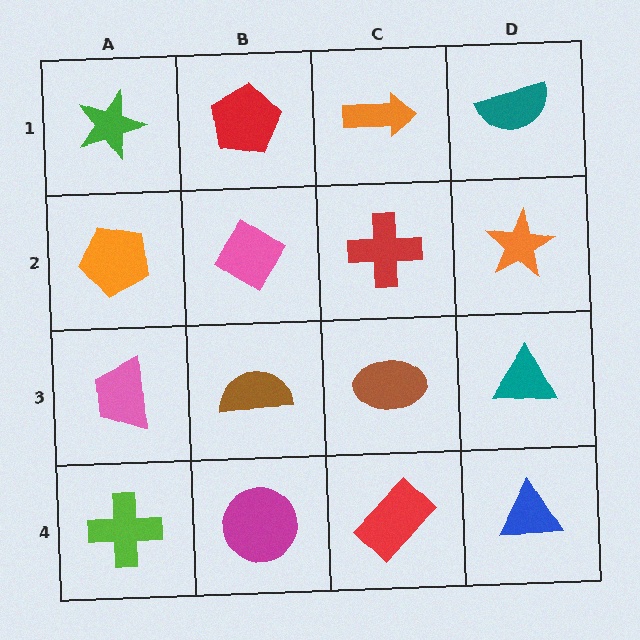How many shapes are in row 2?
4 shapes.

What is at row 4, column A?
A lime cross.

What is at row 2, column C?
A red cross.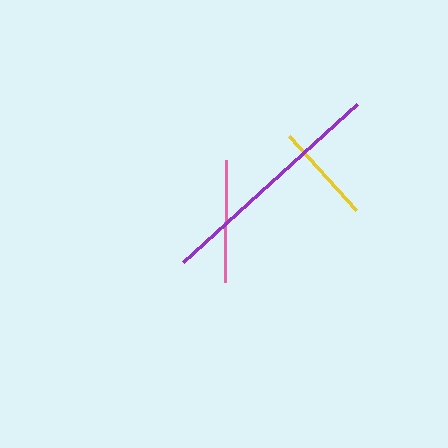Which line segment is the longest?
The purple line is the longest at approximately 235 pixels.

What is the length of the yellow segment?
The yellow segment is approximately 99 pixels long.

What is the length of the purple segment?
The purple segment is approximately 235 pixels long.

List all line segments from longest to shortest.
From longest to shortest: purple, pink, yellow.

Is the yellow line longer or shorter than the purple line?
The purple line is longer than the yellow line.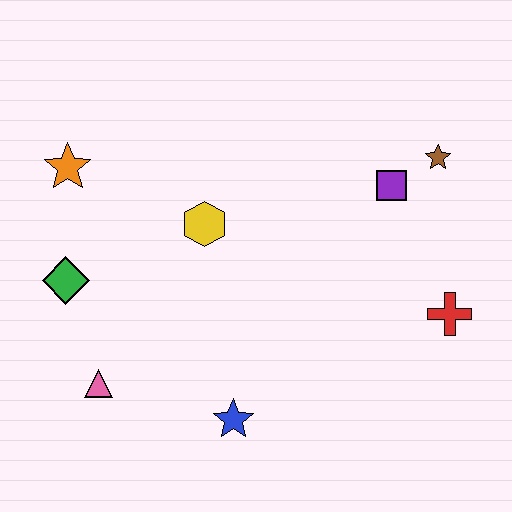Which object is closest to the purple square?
The brown star is closest to the purple square.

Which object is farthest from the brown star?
The pink triangle is farthest from the brown star.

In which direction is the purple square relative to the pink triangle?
The purple square is to the right of the pink triangle.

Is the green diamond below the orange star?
Yes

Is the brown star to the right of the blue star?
Yes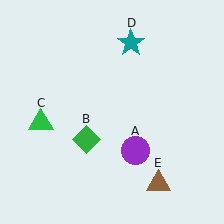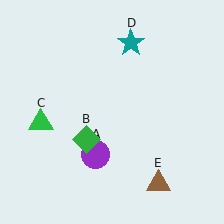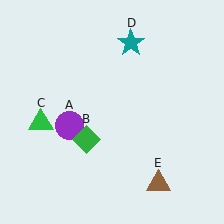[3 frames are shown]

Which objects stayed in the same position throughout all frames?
Green diamond (object B) and green triangle (object C) and teal star (object D) and brown triangle (object E) remained stationary.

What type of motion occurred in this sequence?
The purple circle (object A) rotated clockwise around the center of the scene.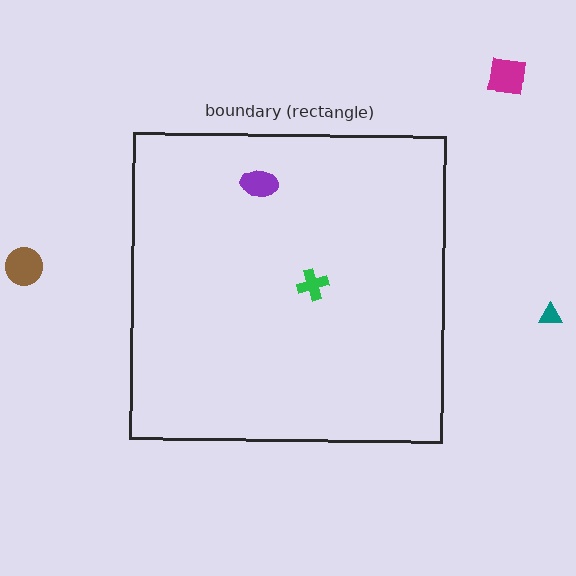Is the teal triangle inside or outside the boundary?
Outside.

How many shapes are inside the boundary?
2 inside, 3 outside.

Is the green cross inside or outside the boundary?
Inside.